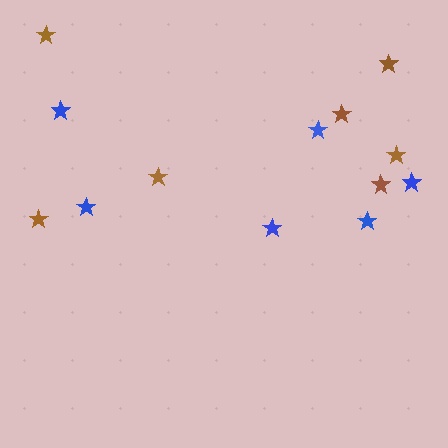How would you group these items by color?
There are 2 groups: one group of brown stars (7) and one group of blue stars (6).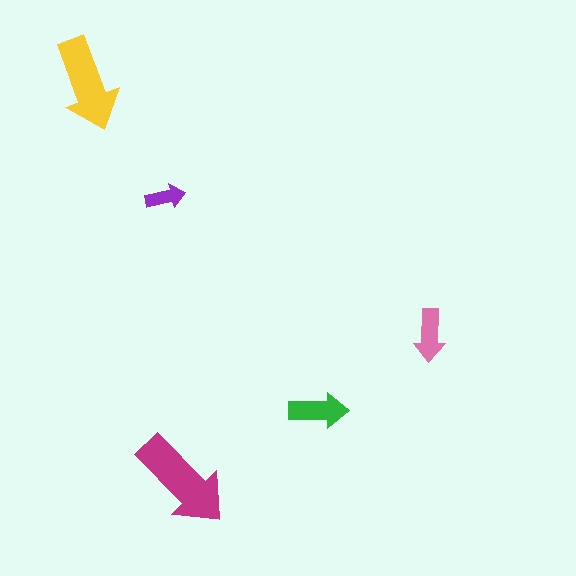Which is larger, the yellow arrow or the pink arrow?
The yellow one.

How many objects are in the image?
There are 5 objects in the image.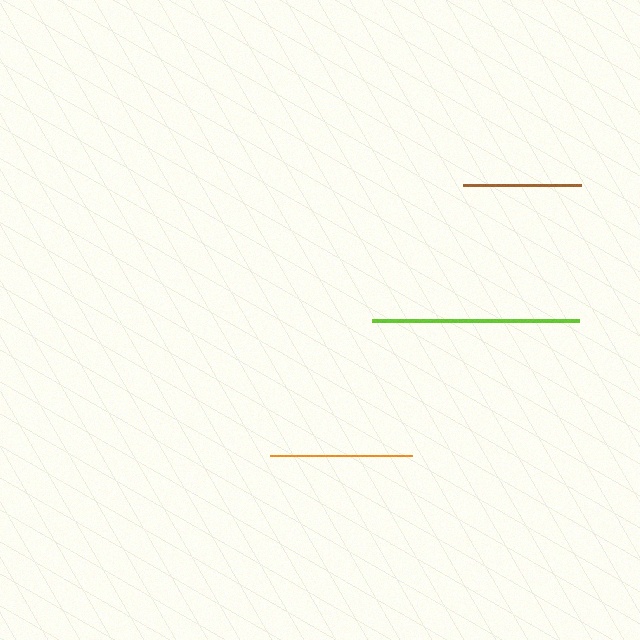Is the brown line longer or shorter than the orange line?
The orange line is longer than the brown line.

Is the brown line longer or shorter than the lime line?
The lime line is longer than the brown line.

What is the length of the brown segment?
The brown segment is approximately 119 pixels long.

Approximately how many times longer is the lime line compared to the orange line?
The lime line is approximately 1.5 times the length of the orange line.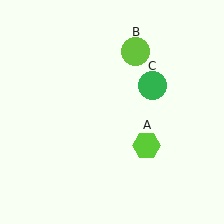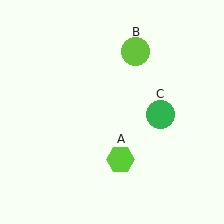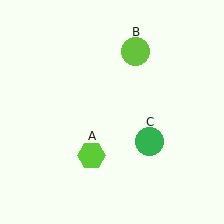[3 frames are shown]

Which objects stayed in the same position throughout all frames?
Lime circle (object B) remained stationary.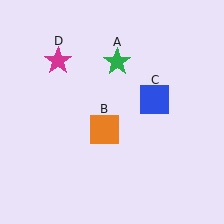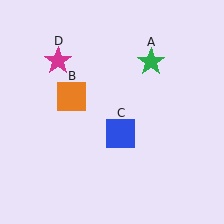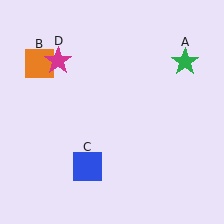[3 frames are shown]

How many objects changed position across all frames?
3 objects changed position: green star (object A), orange square (object B), blue square (object C).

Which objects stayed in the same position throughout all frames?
Magenta star (object D) remained stationary.